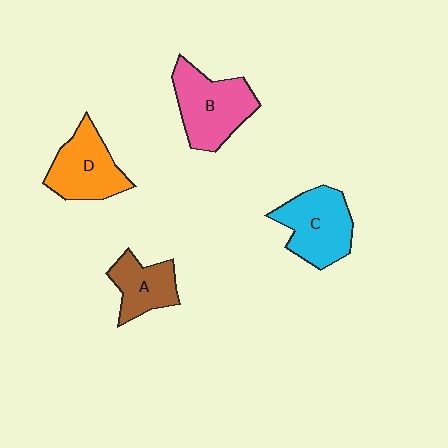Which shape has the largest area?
Shape B (pink).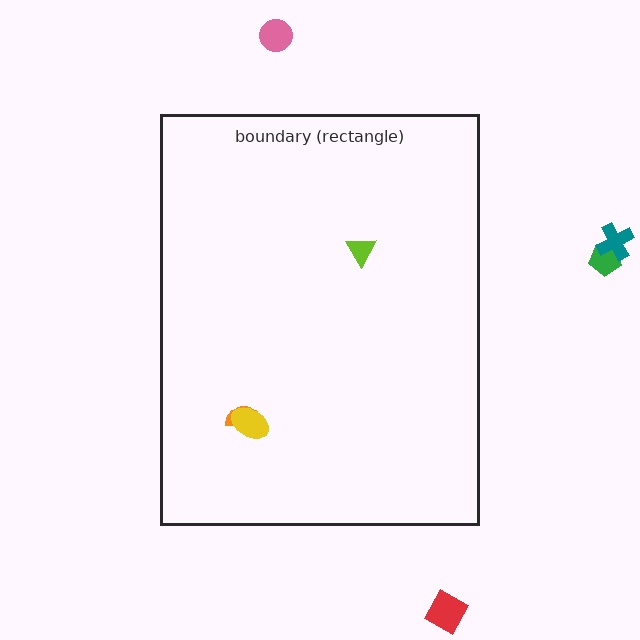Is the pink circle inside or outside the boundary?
Outside.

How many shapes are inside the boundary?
3 inside, 4 outside.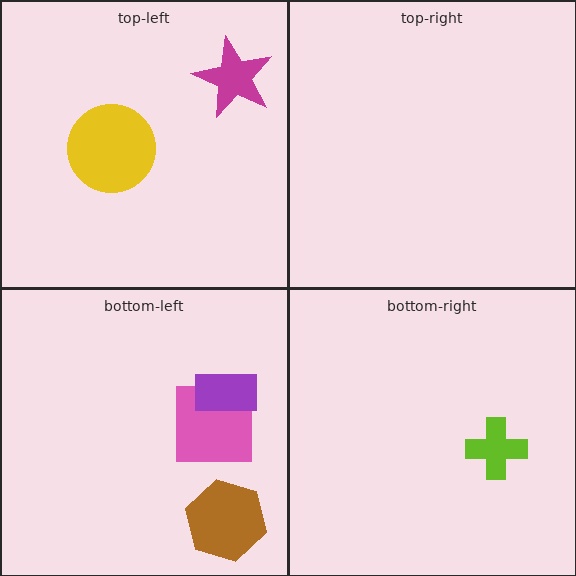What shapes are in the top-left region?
The magenta star, the yellow circle.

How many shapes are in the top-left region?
2.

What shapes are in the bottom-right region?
The lime cross.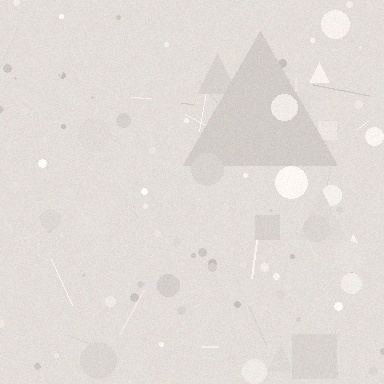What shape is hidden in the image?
A triangle is hidden in the image.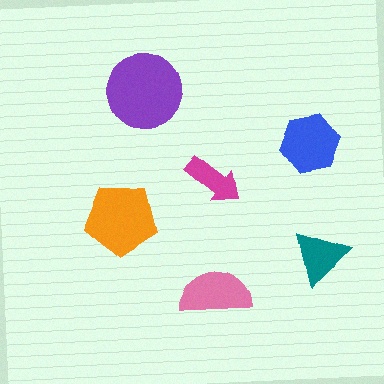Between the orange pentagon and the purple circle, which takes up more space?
The purple circle.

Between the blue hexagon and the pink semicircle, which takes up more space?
The blue hexagon.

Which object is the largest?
The purple circle.